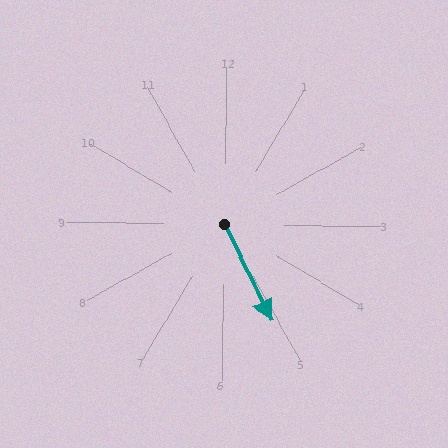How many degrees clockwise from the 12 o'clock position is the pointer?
Approximately 153 degrees.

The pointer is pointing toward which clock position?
Roughly 5 o'clock.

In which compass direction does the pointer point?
Southeast.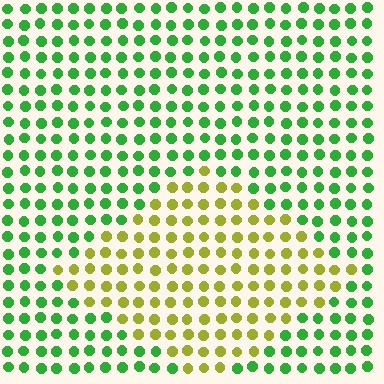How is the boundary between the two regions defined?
The boundary is defined purely by a slight shift in hue (about 57 degrees). Spacing, size, and orientation are identical on both sides.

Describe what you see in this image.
The image is filled with small green elements in a uniform arrangement. A diamond-shaped region is visible where the elements are tinted to a slightly different hue, forming a subtle color boundary.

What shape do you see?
I see a diamond.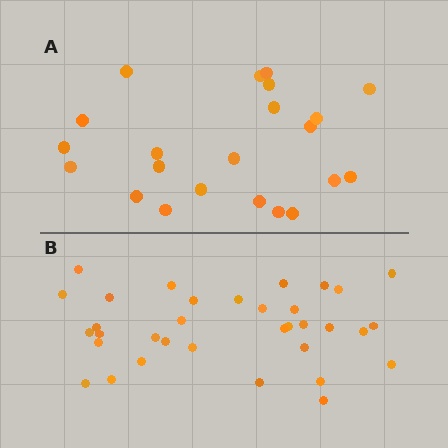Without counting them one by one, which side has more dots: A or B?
Region B (the bottom region) has more dots.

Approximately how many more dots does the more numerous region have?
Region B has roughly 12 or so more dots than region A.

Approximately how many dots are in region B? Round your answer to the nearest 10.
About 30 dots. (The exact count is 34, which rounds to 30.)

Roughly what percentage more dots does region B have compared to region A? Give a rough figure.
About 55% more.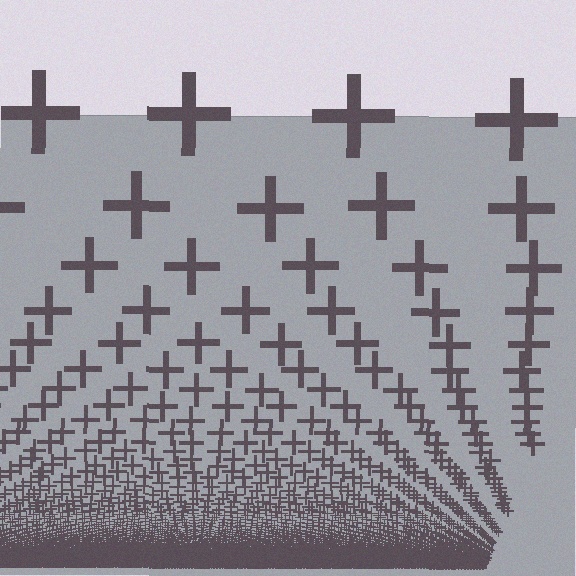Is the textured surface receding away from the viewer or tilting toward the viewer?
The surface appears to tilt toward the viewer. Texture elements get larger and sparser toward the top.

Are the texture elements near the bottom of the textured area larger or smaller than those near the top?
Smaller. The gradient is inverted — elements near the bottom are smaller and denser.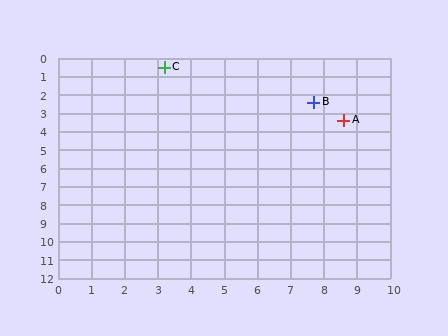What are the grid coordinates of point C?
Point C is at approximately (3.2, 0.5).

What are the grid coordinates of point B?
Point B is at approximately (7.7, 2.4).